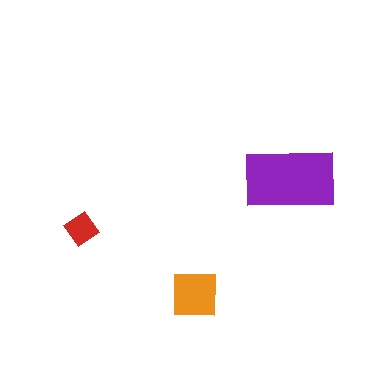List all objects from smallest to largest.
The red diamond, the orange square, the purple rectangle.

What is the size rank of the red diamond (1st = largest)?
3rd.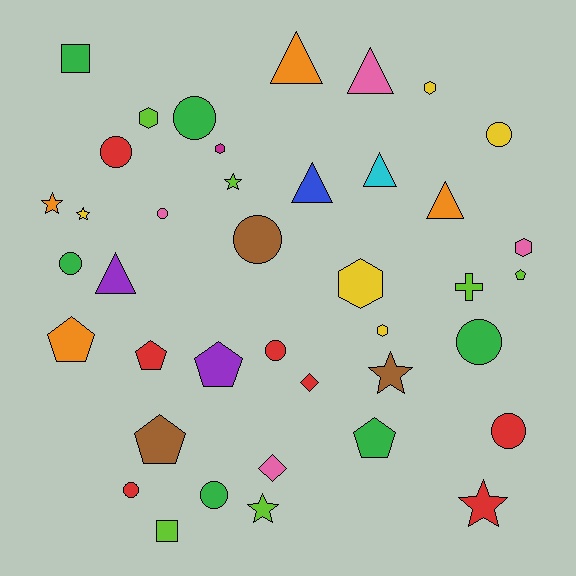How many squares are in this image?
There are 2 squares.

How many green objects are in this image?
There are 6 green objects.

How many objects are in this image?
There are 40 objects.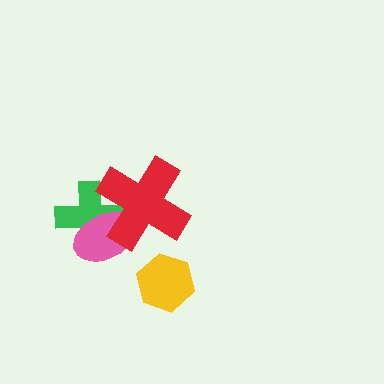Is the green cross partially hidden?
Yes, it is partially covered by another shape.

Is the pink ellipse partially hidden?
Yes, it is partially covered by another shape.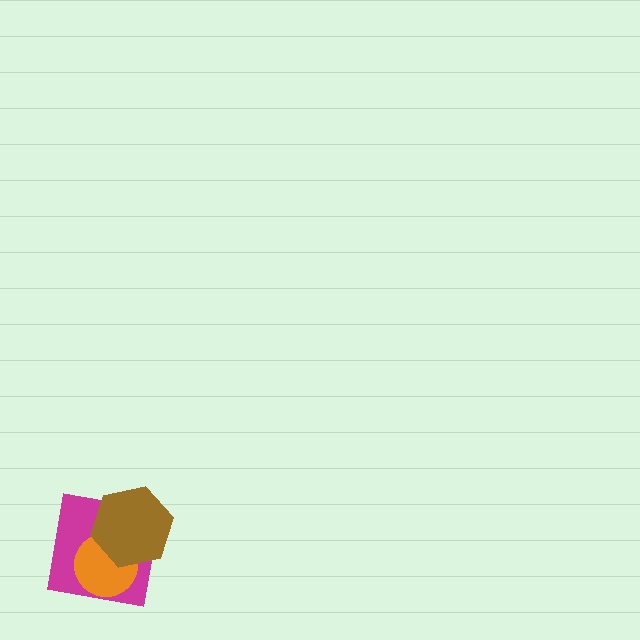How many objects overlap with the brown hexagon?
2 objects overlap with the brown hexagon.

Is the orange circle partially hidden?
Yes, it is partially covered by another shape.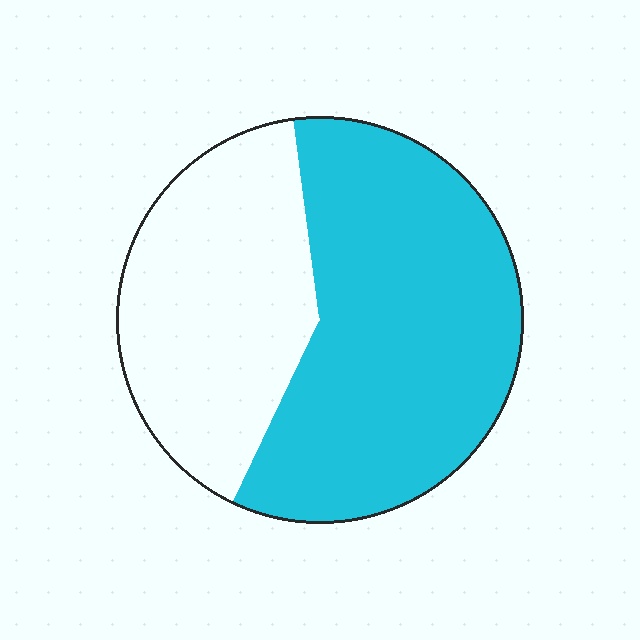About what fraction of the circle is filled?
About three fifths (3/5).